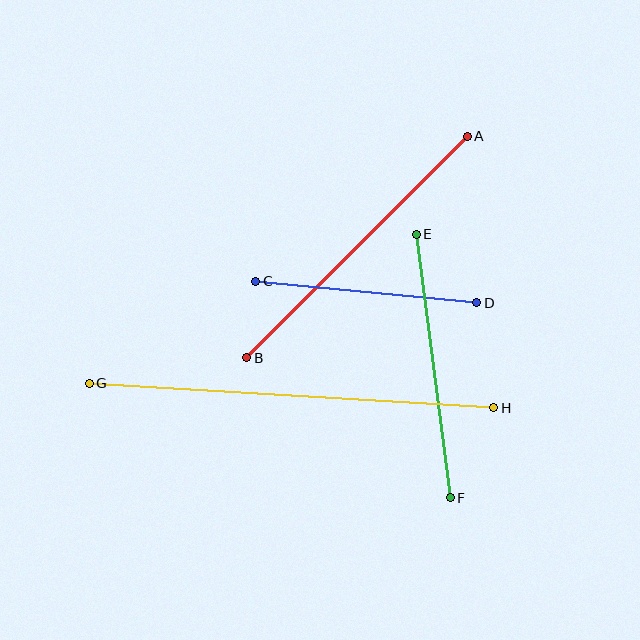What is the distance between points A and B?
The distance is approximately 313 pixels.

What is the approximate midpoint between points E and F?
The midpoint is at approximately (433, 366) pixels.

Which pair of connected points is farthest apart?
Points G and H are farthest apart.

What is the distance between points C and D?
The distance is approximately 222 pixels.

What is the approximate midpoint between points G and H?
The midpoint is at approximately (291, 396) pixels.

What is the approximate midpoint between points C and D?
The midpoint is at approximately (366, 292) pixels.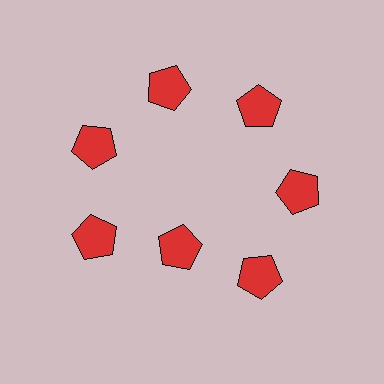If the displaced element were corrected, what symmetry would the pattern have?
It would have 7-fold rotational symmetry — the pattern would map onto itself every 51 degrees.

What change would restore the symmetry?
The symmetry would be restored by moving it outward, back onto the ring so that all 7 pentagons sit at equal angles and equal distance from the center.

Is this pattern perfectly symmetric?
No. The 7 red pentagons are arranged in a ring, but one element near the 6 o'clock position is pulled inward toward the center, breaking the 7-fold rotational symmetry.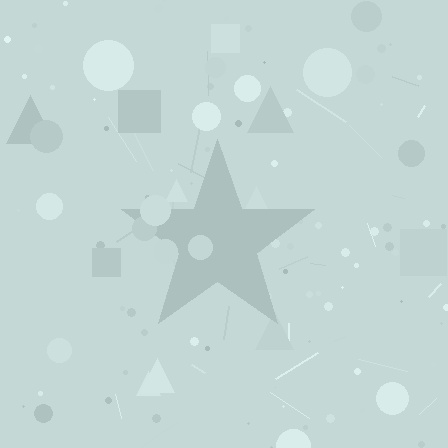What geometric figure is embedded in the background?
A star is embedded in the background.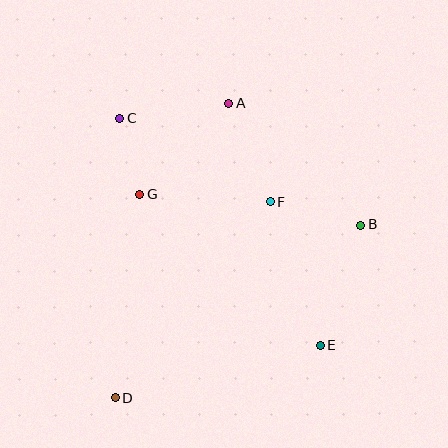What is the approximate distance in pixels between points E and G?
The distance between E and G is approximately 235 pixels.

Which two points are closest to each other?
Points C and G are closest to each other.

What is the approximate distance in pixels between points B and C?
The distance between B and C is approximately 264 pixels.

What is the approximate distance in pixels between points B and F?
The distance between B and F is approximately 93 pixels.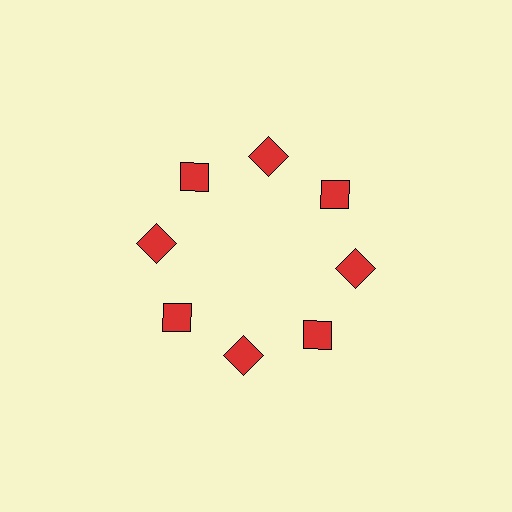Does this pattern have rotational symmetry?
Yes, this pattern has 8-fold rotational symmetry. It looks the same after rotating 45 degrees around the center.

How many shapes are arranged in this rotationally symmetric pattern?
There are 8 shapes, arranged in 8 groups of 1.